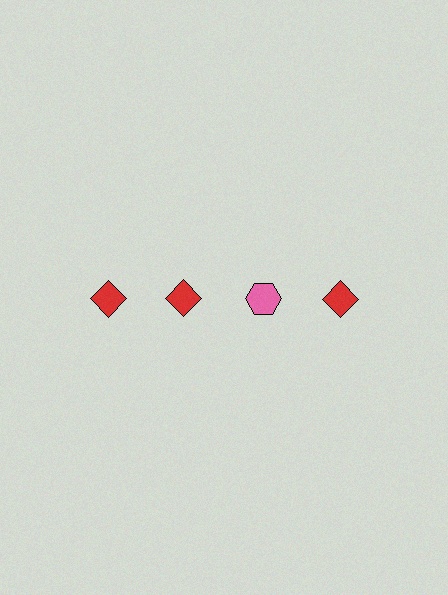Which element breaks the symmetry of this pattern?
The pink hexagon in the top row, center column breaks the symmetry. All other shapes are red diamonds.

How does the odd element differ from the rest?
It differs in both color (pink instead of red) and shape (hexagon instead of diamond).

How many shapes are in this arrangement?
There are 4 shapes arranged in a grid pattern.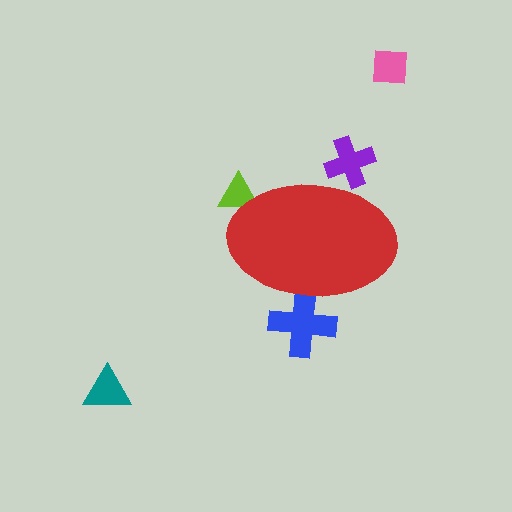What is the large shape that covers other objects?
A red ellipse.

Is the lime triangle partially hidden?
Yes, the lime triangle is partially hidden behind the red ellipse.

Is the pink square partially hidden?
No, the pink square is fully visible.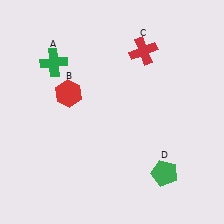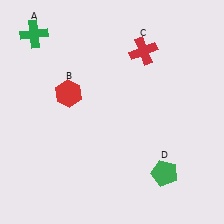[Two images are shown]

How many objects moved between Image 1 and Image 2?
1 object moved between the two images.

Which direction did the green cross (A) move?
The green cross (A) moved up.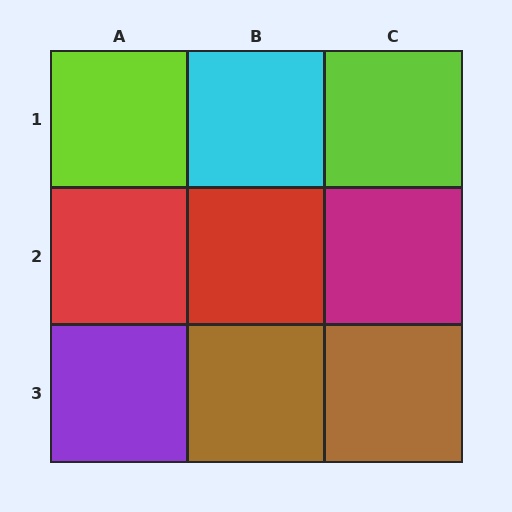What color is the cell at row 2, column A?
Red.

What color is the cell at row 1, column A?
Lime.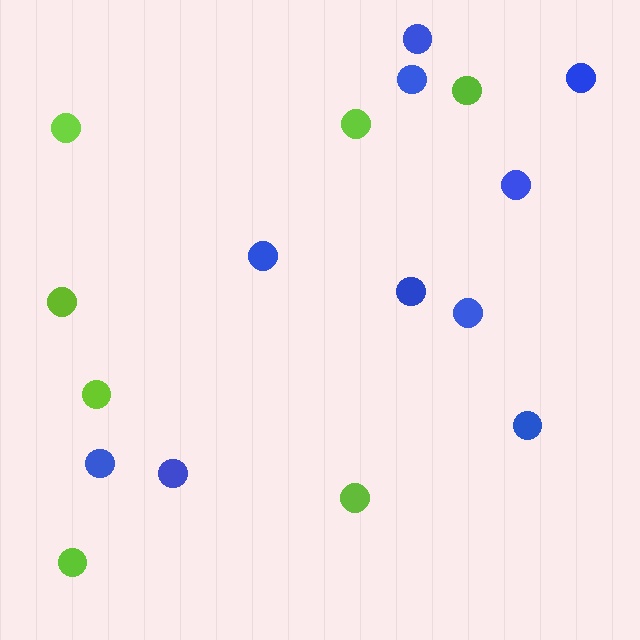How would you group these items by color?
There are 2 groups: one group of blue circles (10) and one group of lime circles (7).